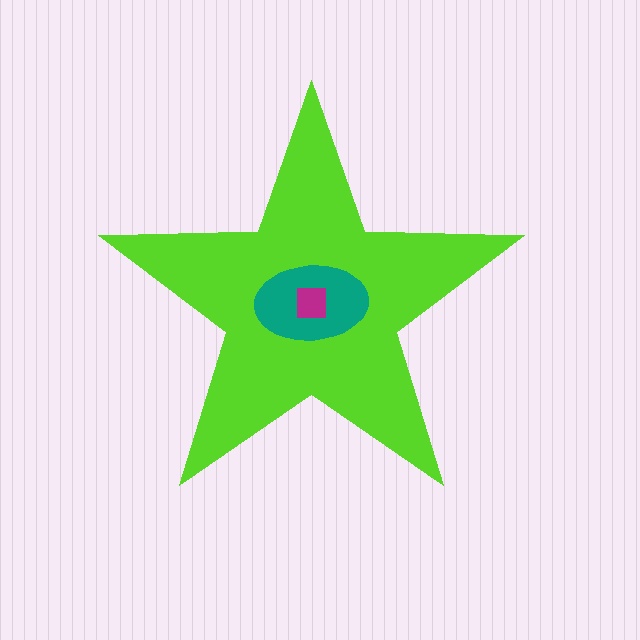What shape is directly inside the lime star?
The teal ellipse.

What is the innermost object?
The magenta square.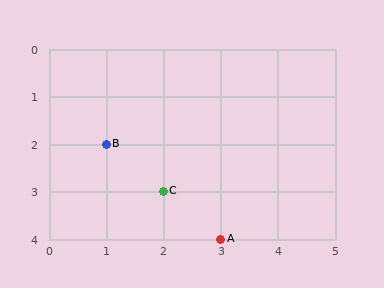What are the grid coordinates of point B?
Point B is at grid coordinates (1, 2).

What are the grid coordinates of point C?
Point C is at grid coordinates (2, 3).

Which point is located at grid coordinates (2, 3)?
Point C is at (2, 3).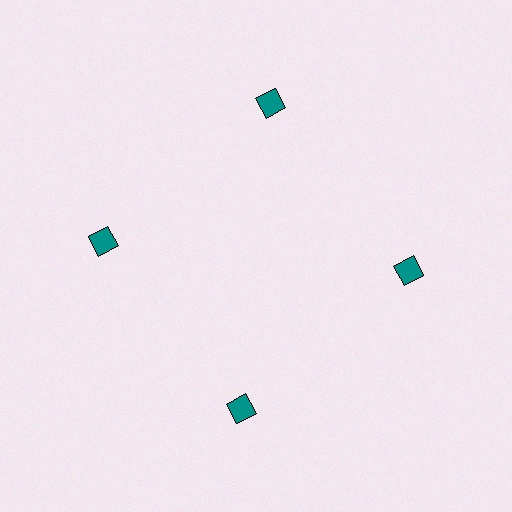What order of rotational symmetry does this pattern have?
This pattern has 4-fold rotational symmetry.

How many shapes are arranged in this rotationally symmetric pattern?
There are 4 shapes, arranged in 4 groups of 1.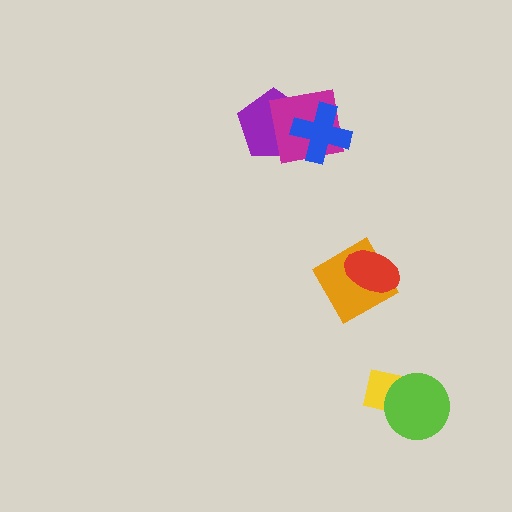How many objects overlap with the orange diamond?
1 object overlaps with the orange diamond.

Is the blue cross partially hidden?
No, no other shape covers it.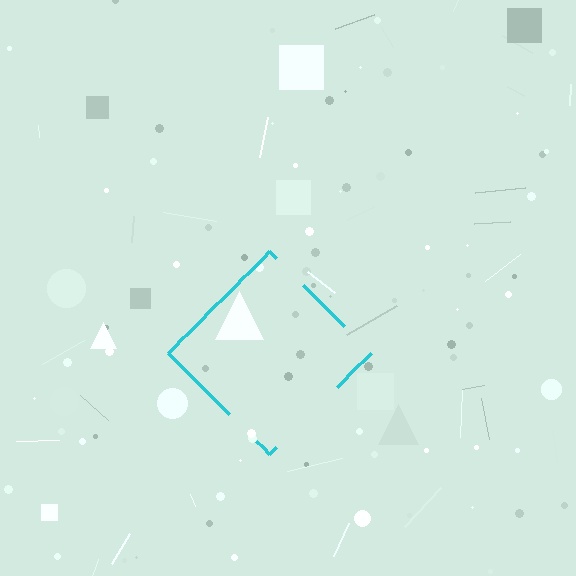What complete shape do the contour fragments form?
The contour fragments form a diamond.